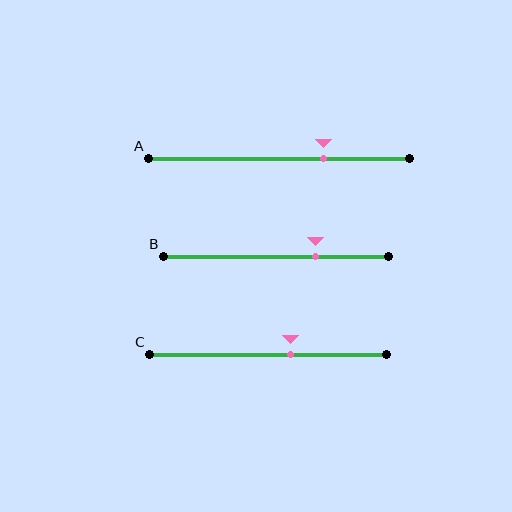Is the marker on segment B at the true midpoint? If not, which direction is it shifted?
No, the marker on segment B is shifted to the right by about 18% of the segment length.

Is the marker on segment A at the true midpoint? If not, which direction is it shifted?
No, the marker on segment A is shifted to the right by about 17% of the segment length.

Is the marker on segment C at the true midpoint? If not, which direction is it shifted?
No, the marker on segment C is shifted to the right by about 9% of the segment length.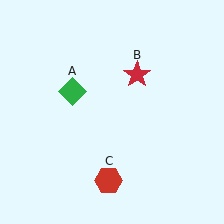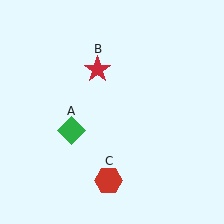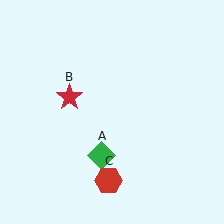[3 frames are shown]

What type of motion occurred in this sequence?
The green diamond (object A), red star (object B) rotated counterclockwise around the center of the scene.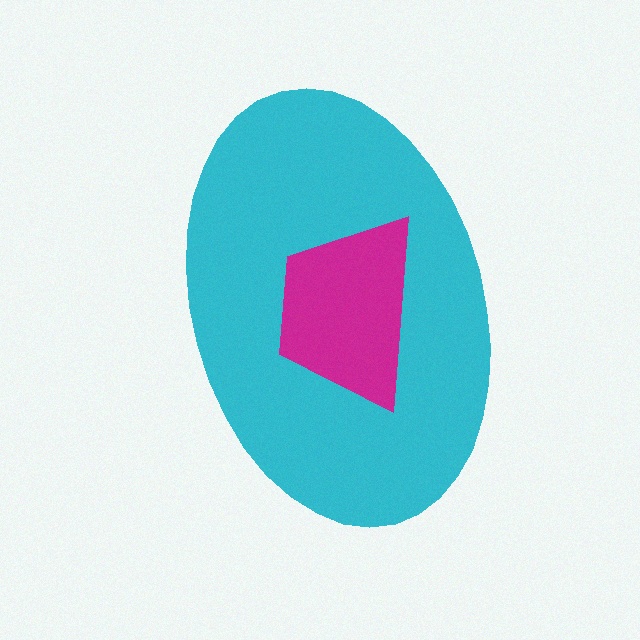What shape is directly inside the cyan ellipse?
The magenta trapezoid.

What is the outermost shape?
The cyan ellipse.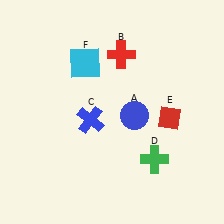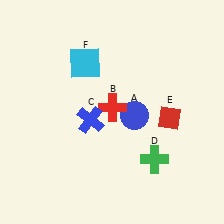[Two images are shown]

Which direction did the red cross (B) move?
The red cross (B) moved down.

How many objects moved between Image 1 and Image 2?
1 object moved between the two images.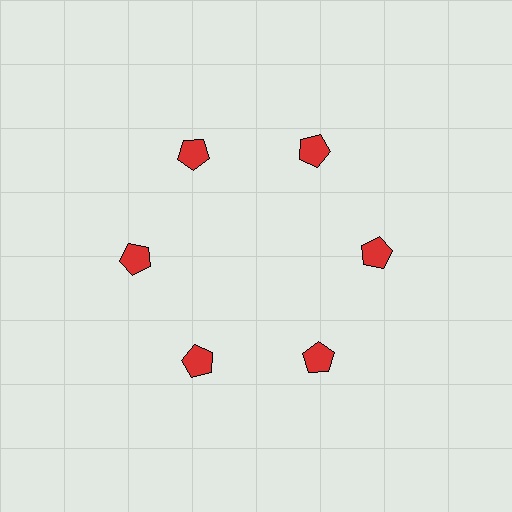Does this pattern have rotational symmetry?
Yes, this pattern has 6-fold rotational symmetry. It looks the same after rotating 60 degrees around the center.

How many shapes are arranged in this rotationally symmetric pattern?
There are 6 shapes, arranged in 6 groups of 1.